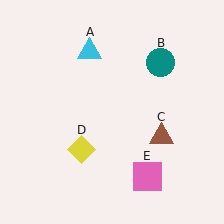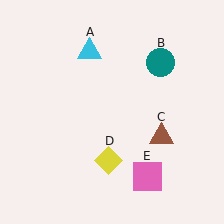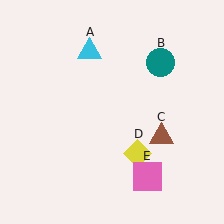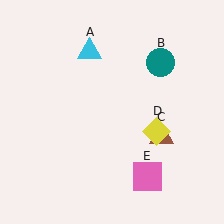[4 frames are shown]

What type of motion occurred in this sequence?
The yellow diamond (object D) rotated counterclockwise around the center of the scene.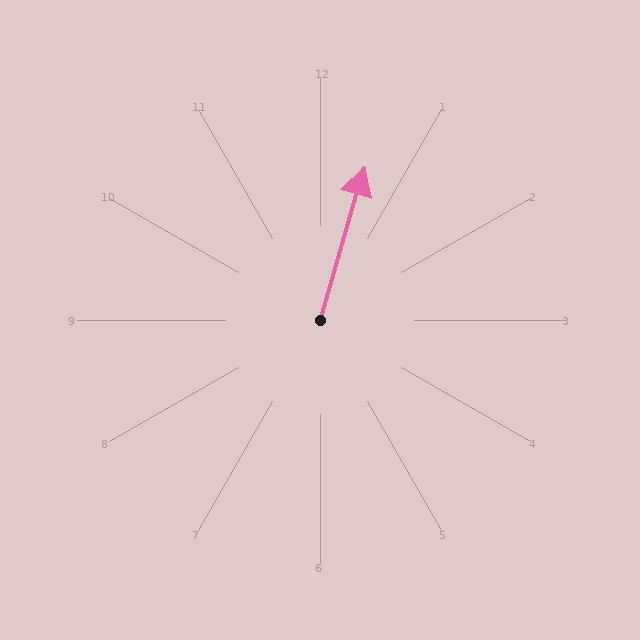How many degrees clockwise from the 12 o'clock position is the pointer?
Approximately 16 degrees.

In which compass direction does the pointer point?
North.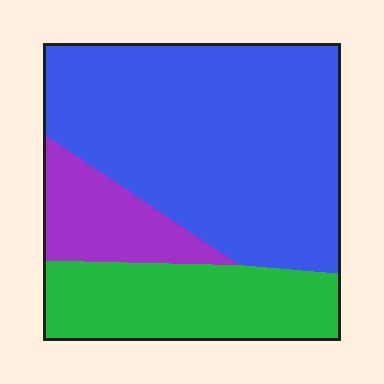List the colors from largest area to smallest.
From largest to smallest: blue, green, purple.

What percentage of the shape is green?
Green takes up about one quarter (1/4) of the shape.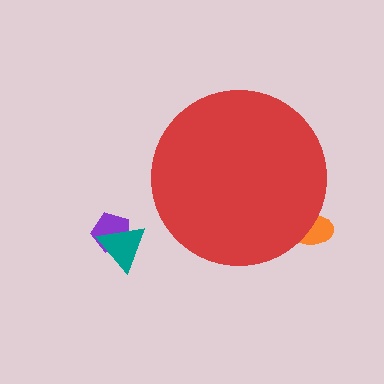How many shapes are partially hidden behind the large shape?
1 shape is partially hidden.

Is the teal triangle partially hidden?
No, the teal triangle is fully visible.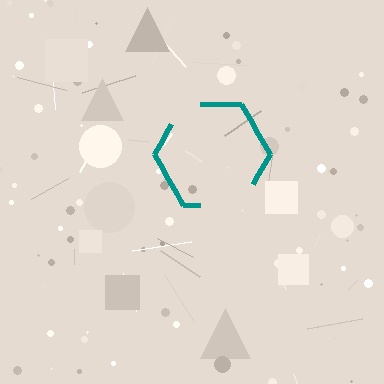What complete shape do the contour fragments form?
The contour fragments form a hexagon.